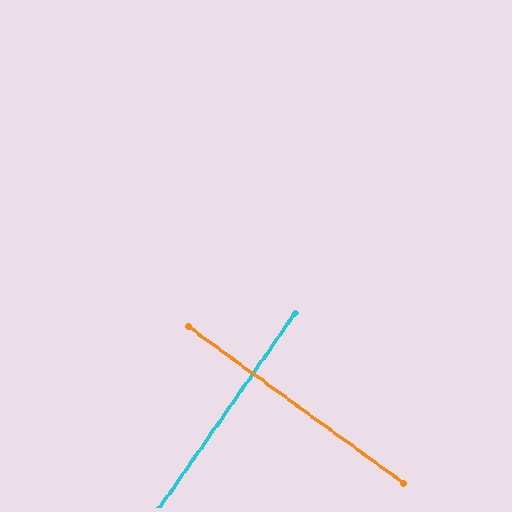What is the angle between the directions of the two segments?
Approximately 89 degrees.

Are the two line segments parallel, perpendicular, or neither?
Perpendicular — they meet at approximately 89°.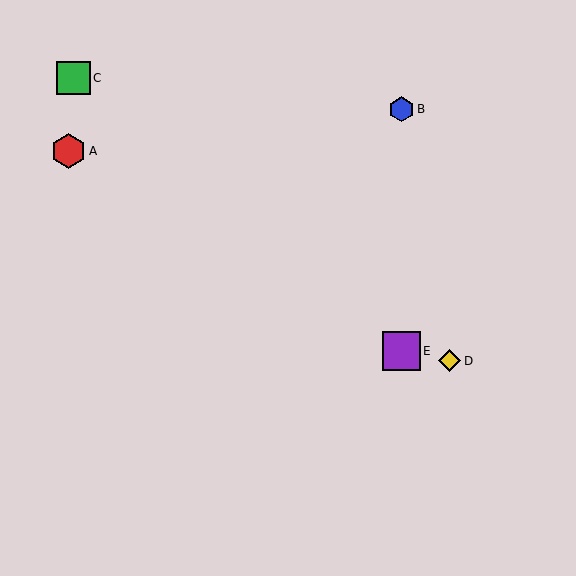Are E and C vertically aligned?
No, E is at x≈401 and C is at x≈73.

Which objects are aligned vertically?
Objects B, E are aligned vertically.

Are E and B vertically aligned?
Yes, both are at x≈401.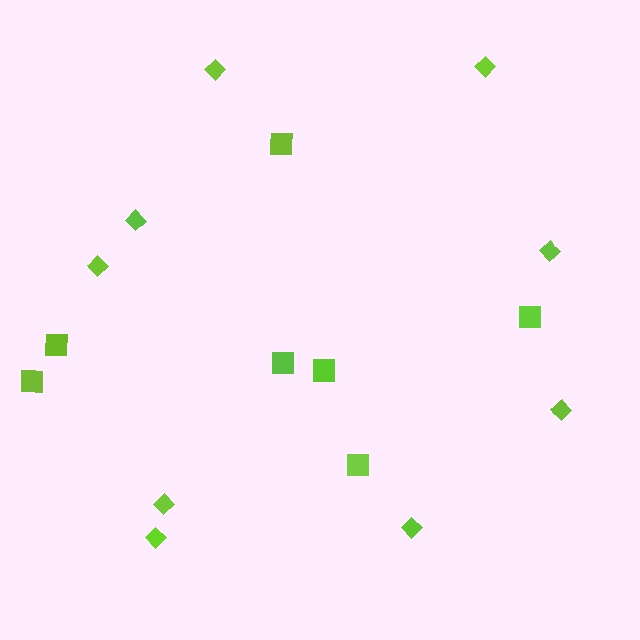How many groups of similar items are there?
There are 2 groups: one group of diamonds (9) and one group of squares (7).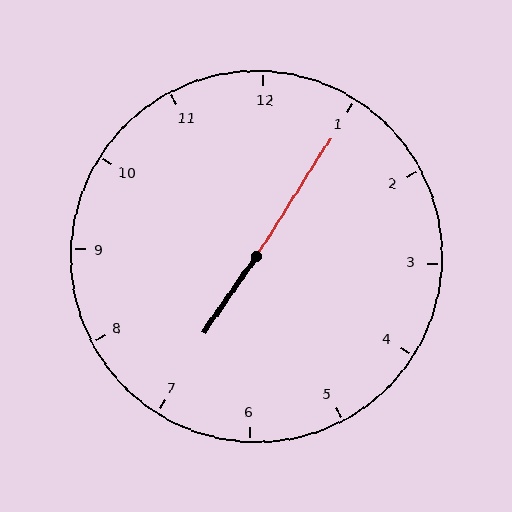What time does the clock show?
7:05.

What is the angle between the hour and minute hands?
Approximately 178 degrees.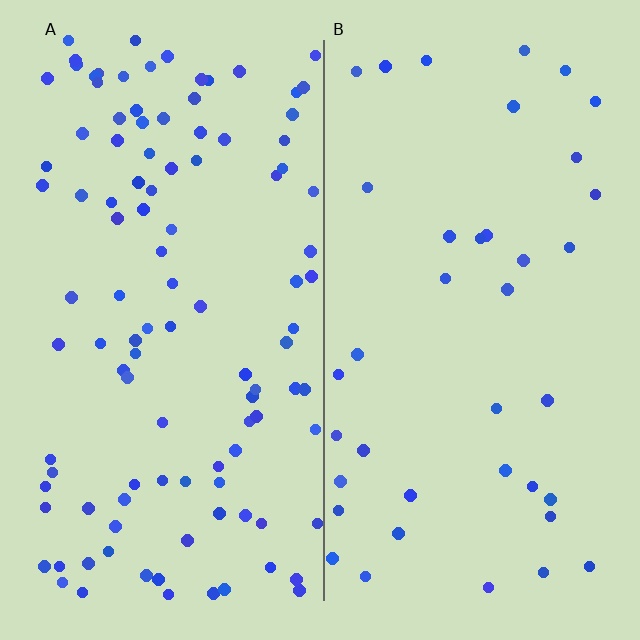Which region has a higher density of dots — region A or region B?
A (the left).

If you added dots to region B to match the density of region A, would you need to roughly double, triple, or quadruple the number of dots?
Approximately triple.